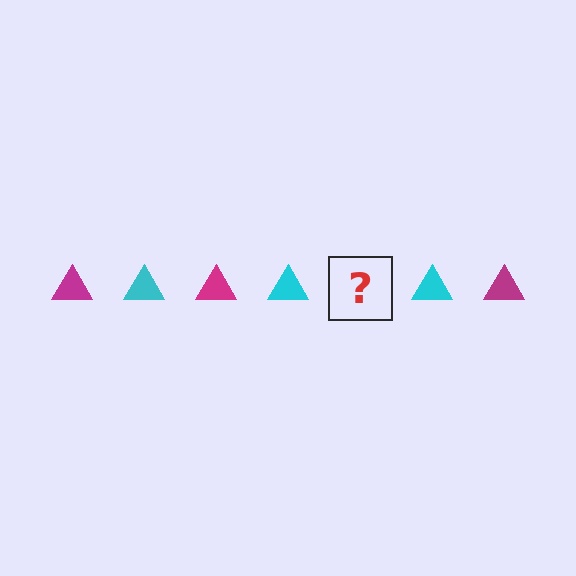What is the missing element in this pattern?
The missing element is a magenta triangle.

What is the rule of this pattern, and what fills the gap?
The rule is that the pattern cycles through magenta, cyan triangles. The gap should be filled with a magenta triangle.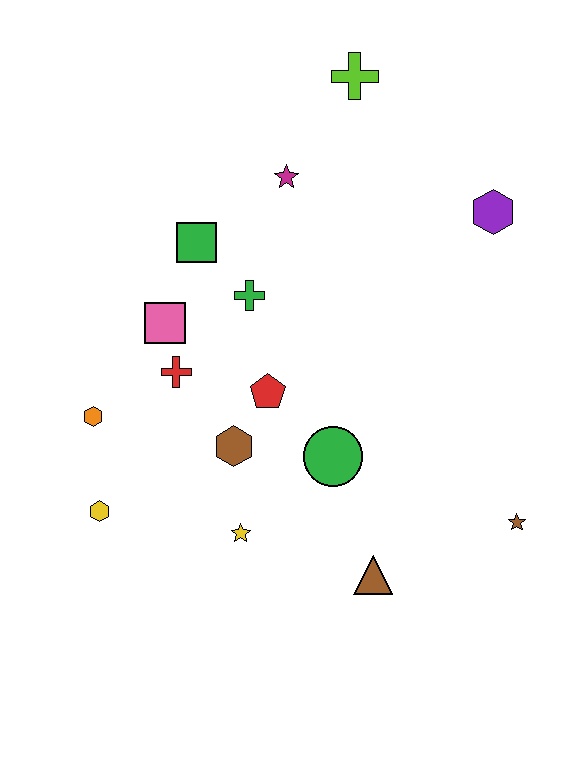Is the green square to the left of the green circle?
Yes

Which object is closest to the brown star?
The brown triangle is closest to the brown star.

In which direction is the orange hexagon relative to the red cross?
The orange hexagon is to the left of the red cross.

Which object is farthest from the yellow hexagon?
The lime cross is farthest from the yellow hexagon.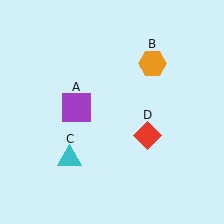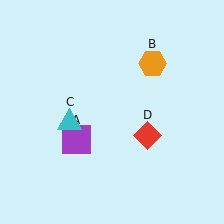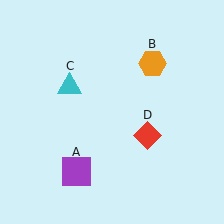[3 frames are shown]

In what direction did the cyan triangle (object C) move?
The cyan triangle (object C) moved up.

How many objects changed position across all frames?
2 objects changed position: purple square (object A), cyan triangle (object C).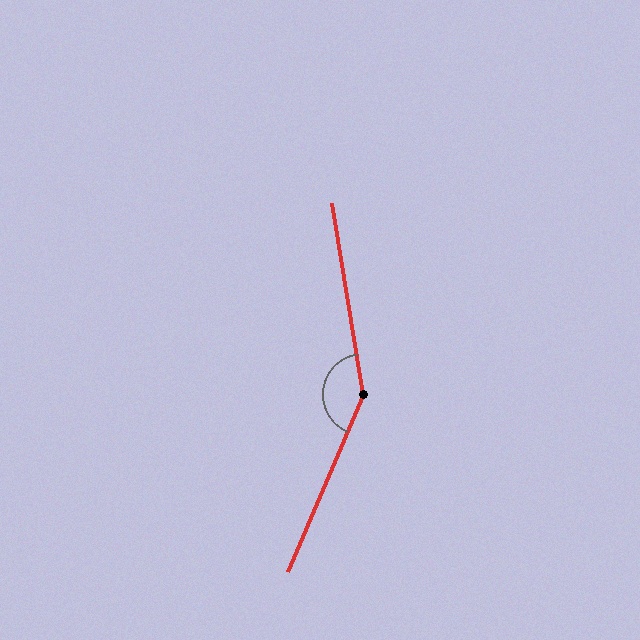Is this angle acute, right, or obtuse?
It is obtuse.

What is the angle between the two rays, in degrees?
Approximately 148 degrees.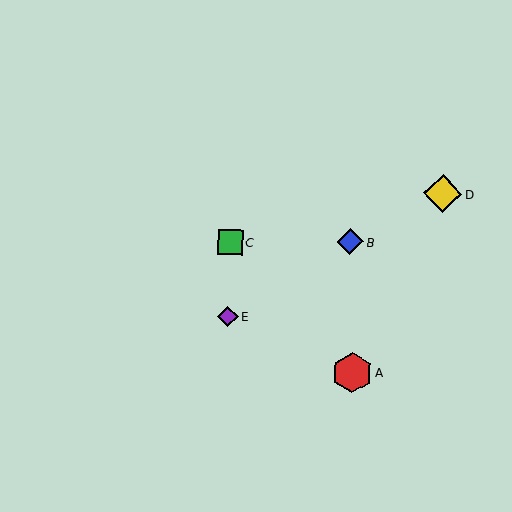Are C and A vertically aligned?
No, C is at x≈230 and A is at x≈352.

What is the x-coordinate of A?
Object A is at x≈352.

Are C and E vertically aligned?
Yes, both are at x≈230.